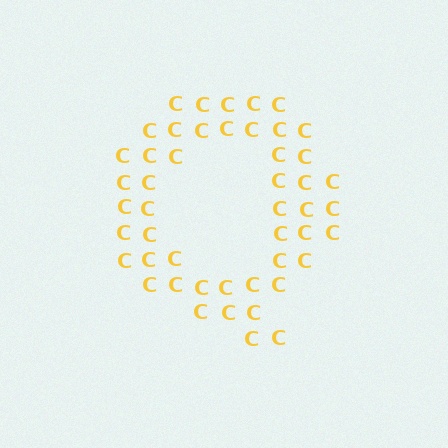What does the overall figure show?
The overall figure shows the letter Q.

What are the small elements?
The small elements are letter C's.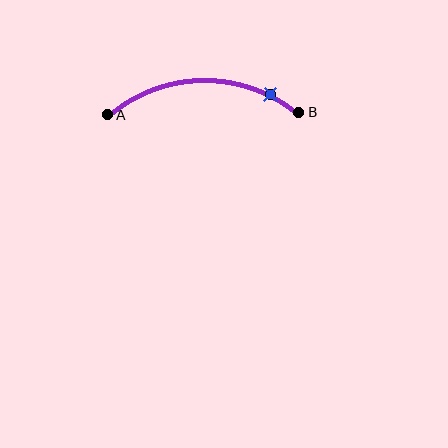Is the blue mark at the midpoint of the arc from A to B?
No. The blue mark lies on the arc but is closer to endpoint B. The arc midpoint would be at the point on the curve equidistant along the arc from both A and B.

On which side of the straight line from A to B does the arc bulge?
The arc bulges above the straight line connecting A and B.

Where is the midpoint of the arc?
The arc midpoint is the point on the curve farthest from the straight line joining A and B. It sits above that line.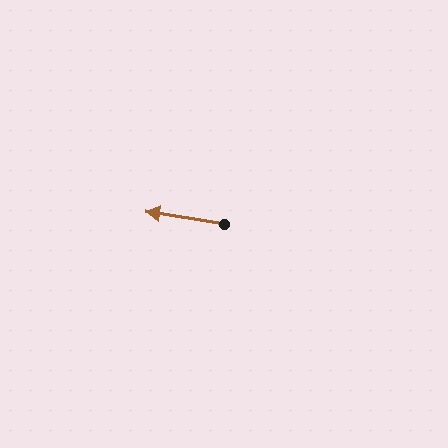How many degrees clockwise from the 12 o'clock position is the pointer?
Approximately 279 degrees.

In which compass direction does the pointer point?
West.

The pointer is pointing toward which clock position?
Roughly 9 o'clock.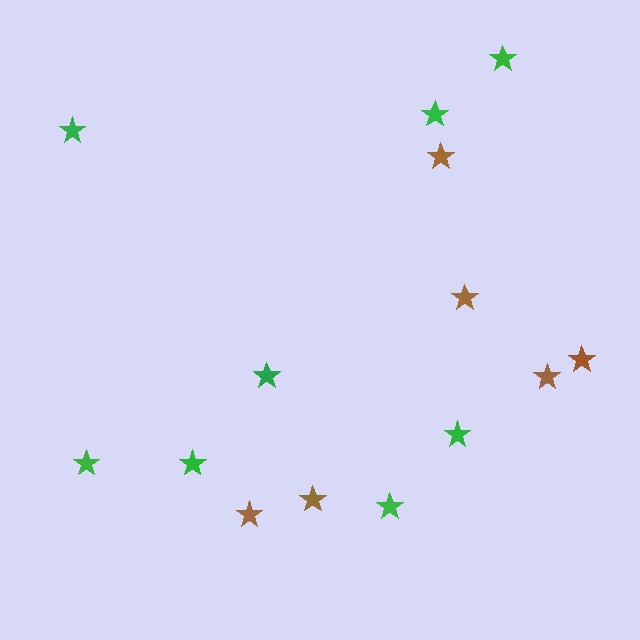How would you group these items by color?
There are 2 groups: one group of green stars (8) and one group of brown stars (6).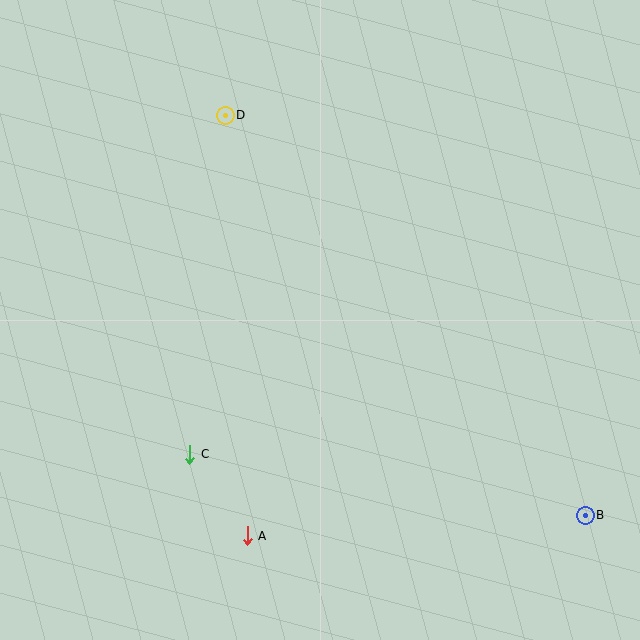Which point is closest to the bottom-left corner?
Point C is closest to the bottom-left corner.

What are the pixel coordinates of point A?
Point A is at (247, 536).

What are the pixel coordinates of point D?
Point D is at (225, 115).